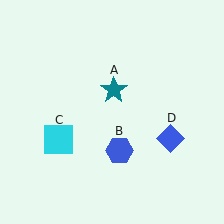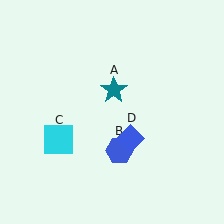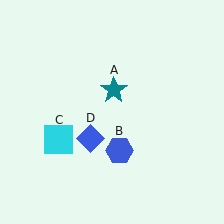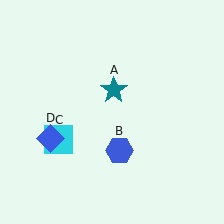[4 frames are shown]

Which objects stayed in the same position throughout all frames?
Teal star (object A) and blue hexagon (object B) and cyan square (object C) remained stationary.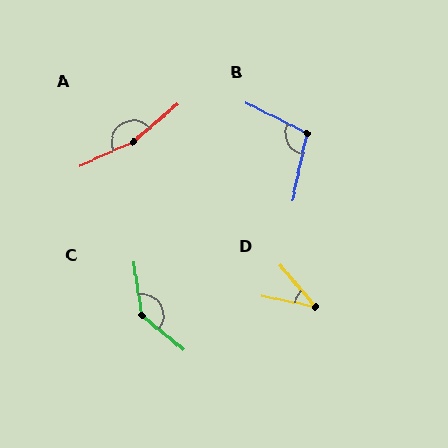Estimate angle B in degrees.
Approximately 105 degrees.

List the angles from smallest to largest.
D (38°), B (105°), C (138°), A (165°).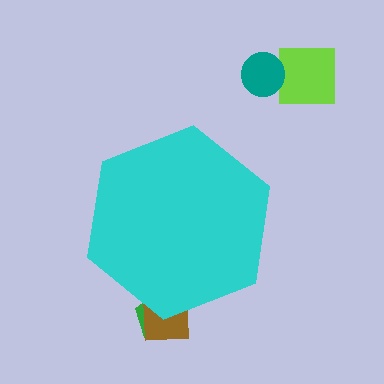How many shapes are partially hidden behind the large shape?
2 shapes are partially hidden.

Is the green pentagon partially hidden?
Yes, the green pentagon is partially hidden behind the cyan hexagon.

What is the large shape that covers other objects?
A cyan hexagon.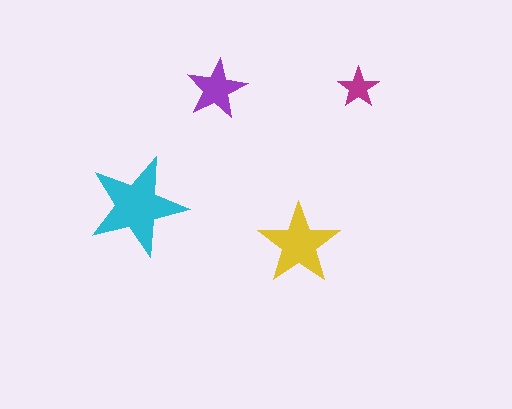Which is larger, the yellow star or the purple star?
The yellow one.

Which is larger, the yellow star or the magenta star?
The yellow one.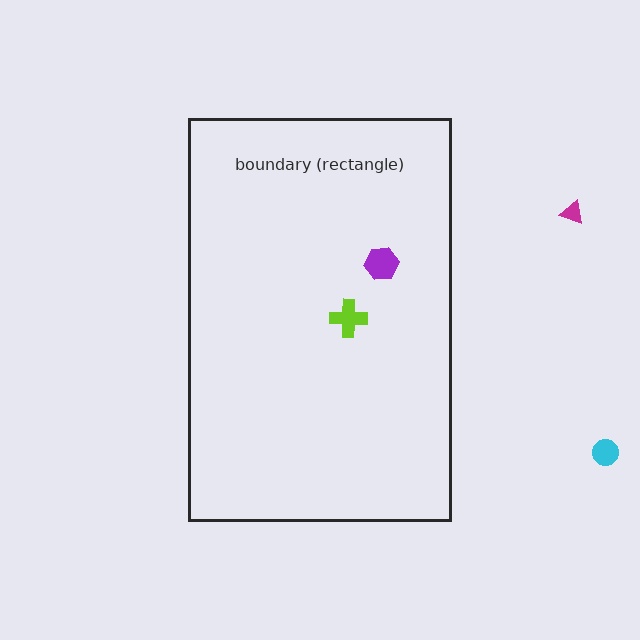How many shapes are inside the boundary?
2 inside, 2 outside.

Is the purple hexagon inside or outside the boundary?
Inside.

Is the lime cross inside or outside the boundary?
Inside.